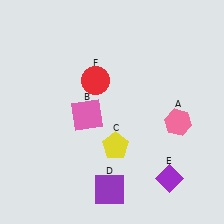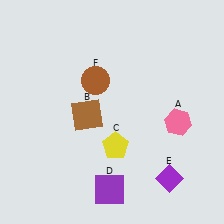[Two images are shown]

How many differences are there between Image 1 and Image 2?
There are 2 differences between the two images.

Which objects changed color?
B changed from pink to brown. F changed from red to brown.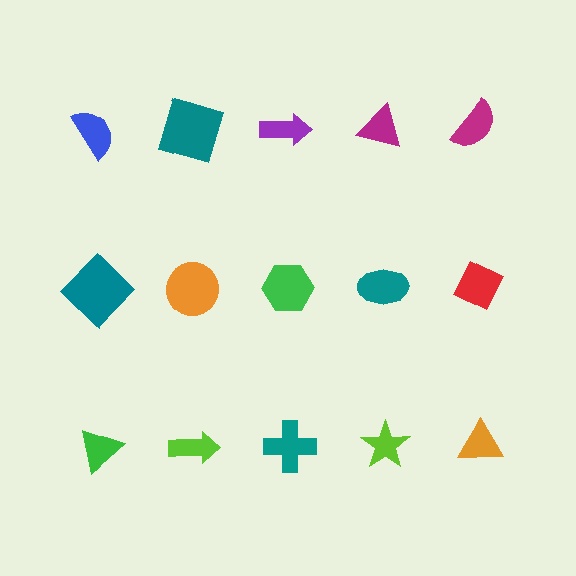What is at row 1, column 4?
A magenta triangle.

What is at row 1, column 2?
A teal square.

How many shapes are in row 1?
5 shapes.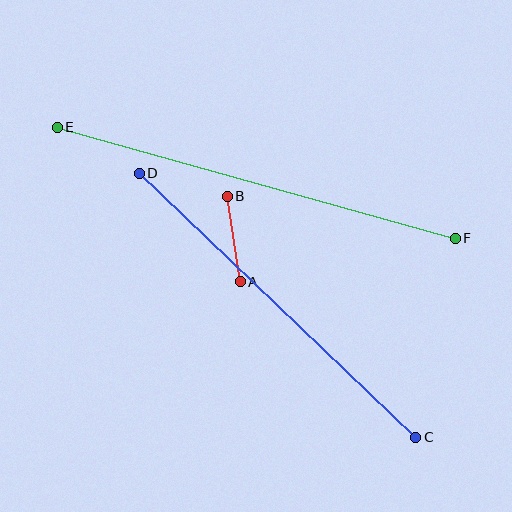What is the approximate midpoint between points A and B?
The midpoint is at approximately (234, 239) pixels.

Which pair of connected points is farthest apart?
Points E and F are farthest apart.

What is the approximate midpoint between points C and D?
The midpoint is at approximately (277, 305) pixels.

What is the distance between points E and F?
The distance is approximately 413 pixels.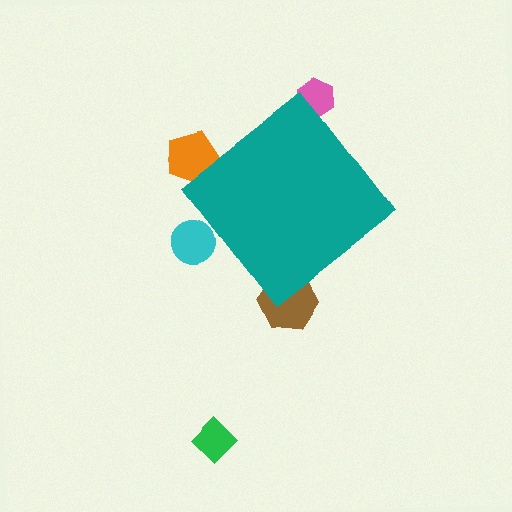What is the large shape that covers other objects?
A teal diamond.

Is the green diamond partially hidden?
No, the green diamond is fully visible.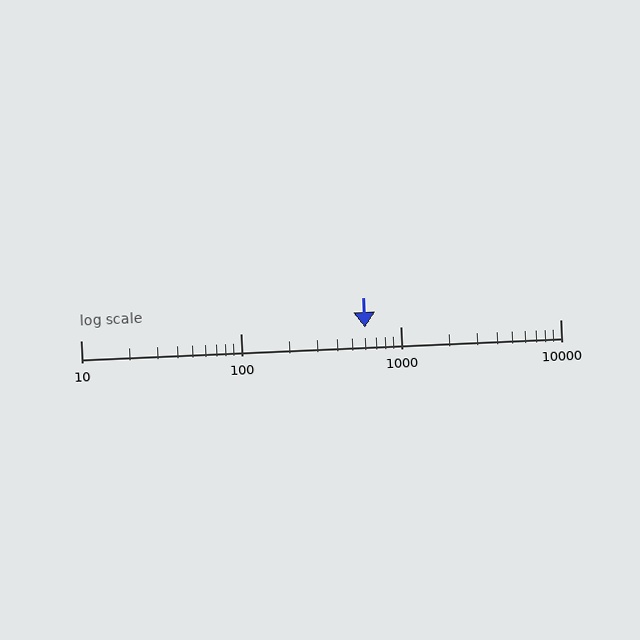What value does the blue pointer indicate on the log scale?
The pointer indicates approximately 600.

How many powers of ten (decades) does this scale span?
The scale spans 3 decades, from 10 to 10000.